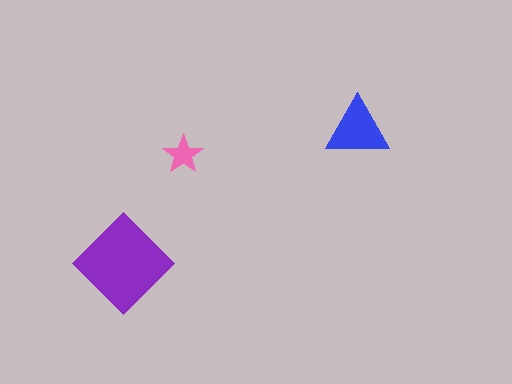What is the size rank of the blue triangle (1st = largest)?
2nd.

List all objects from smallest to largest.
The pink star, the blue triangle, the purple diamond.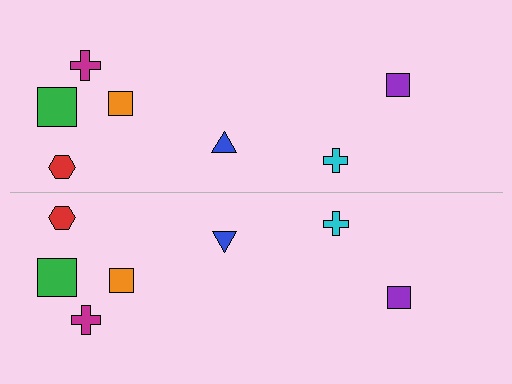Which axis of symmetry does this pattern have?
The pattern has a horizontal axis of symmetry running through the center of the image.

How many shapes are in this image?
There are 14 shapes in this image.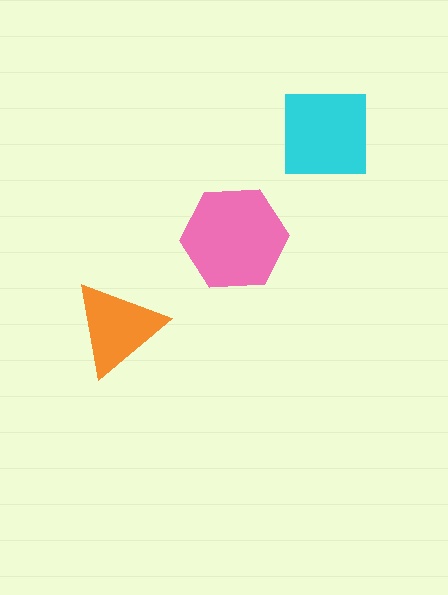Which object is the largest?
The pink hexagon.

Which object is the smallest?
The orange triangle.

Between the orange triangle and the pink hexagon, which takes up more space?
The pink hexagon.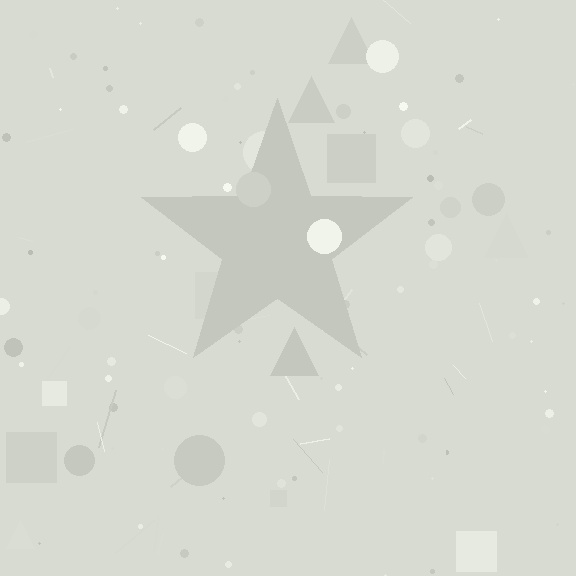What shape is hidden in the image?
A star is hidden in the image.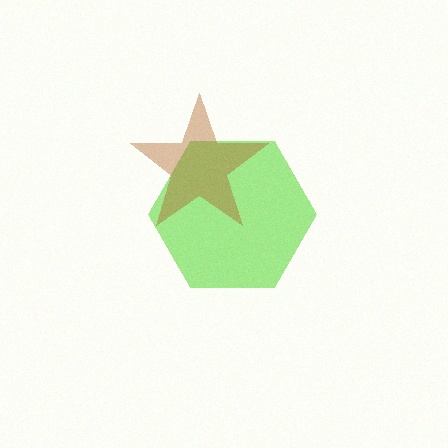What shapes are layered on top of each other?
The layered shapes are: a lime hexagon, a brown star.